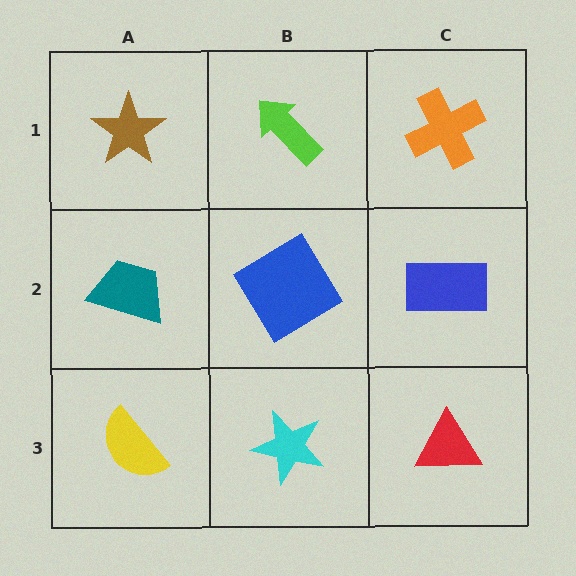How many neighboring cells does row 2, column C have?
3.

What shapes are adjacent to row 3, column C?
A blue rectangle (row 2, column C), a cyan star (row 3, column B).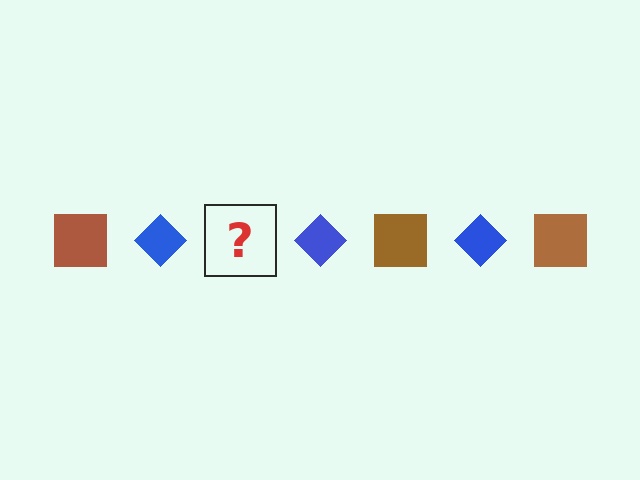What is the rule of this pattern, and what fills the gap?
The rule is that the pattern alternates between brown square and blue diamond. The gap should be filled with a brown square.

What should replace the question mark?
The question mark should be replaced with a brown square.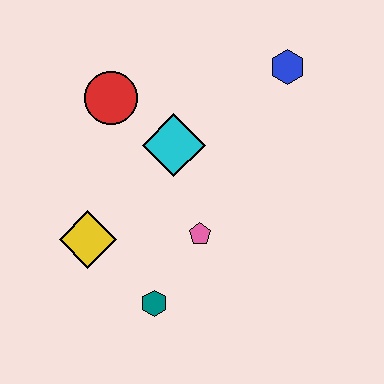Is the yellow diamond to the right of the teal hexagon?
No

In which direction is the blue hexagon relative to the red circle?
The blue hexagon is to the right of the red circle.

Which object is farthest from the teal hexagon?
The blue hexagon is farthest from the teal hexagon.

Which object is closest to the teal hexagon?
The pink pentagon is closest to the teal hexagon.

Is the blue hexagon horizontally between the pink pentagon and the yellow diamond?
No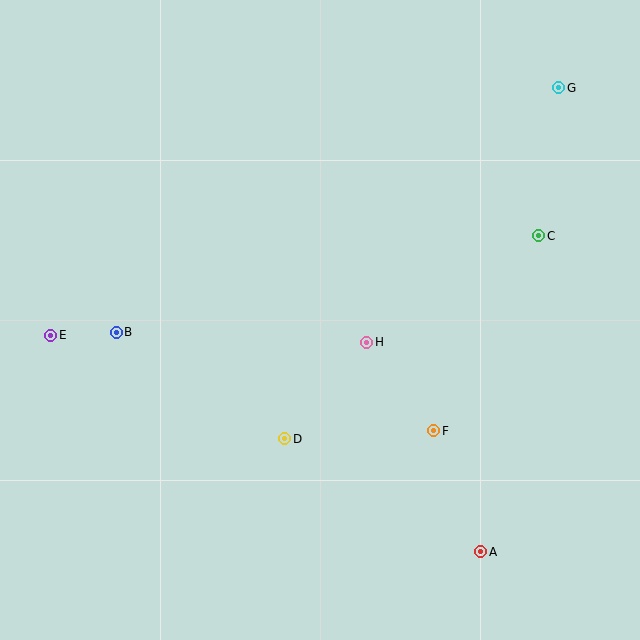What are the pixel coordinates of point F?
Point F is at (434, 431).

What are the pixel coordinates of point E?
Point E is at (51, 335).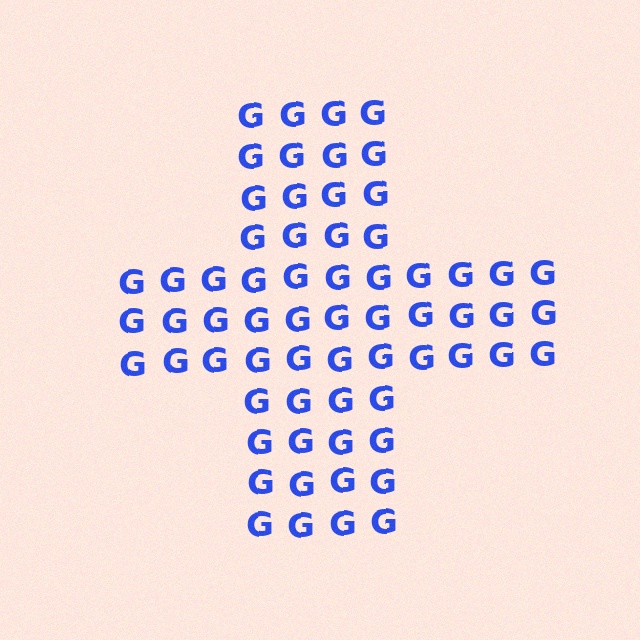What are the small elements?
The small elements are letter G's.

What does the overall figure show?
The overall figure shows a cross.